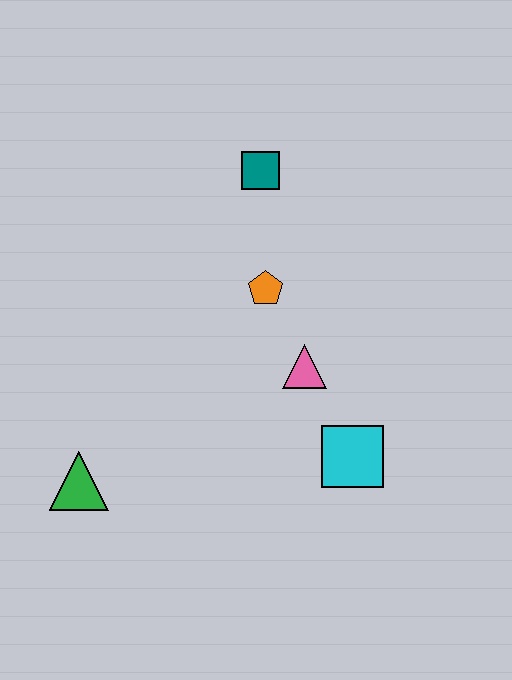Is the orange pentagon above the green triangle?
Yes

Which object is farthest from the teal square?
The green triangle is farthest from the teal square.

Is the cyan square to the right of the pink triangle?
Yes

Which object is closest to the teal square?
The orange pentagon is closest to the teal square.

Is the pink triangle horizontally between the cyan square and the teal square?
Yes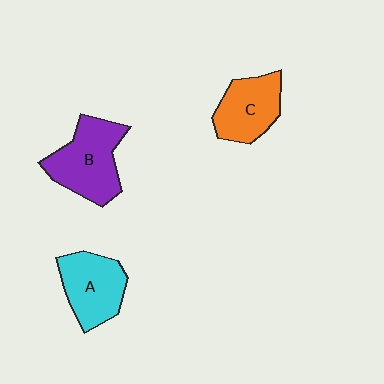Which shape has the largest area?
Shape B (purple).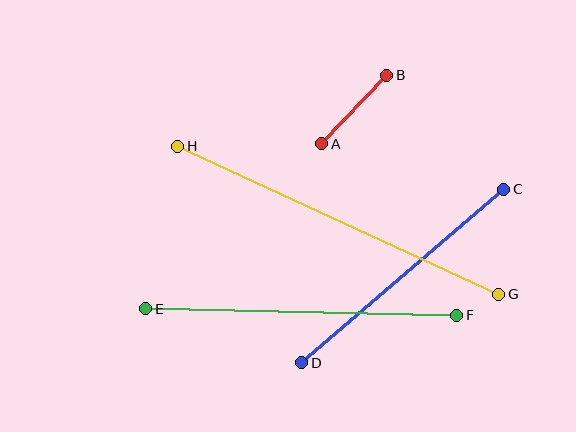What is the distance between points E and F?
The distance is approximately 311 pixels.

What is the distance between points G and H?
The distance is approximately 353 pixels.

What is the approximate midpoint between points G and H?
The midpoint is at approximately (338, 220) pixels.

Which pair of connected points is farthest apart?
Points G and H are farthest apart.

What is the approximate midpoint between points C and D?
The midpoint is at approximately (403, 276) pixels.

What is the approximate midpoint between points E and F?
The midpoint is at approximately (301, 312) pixels.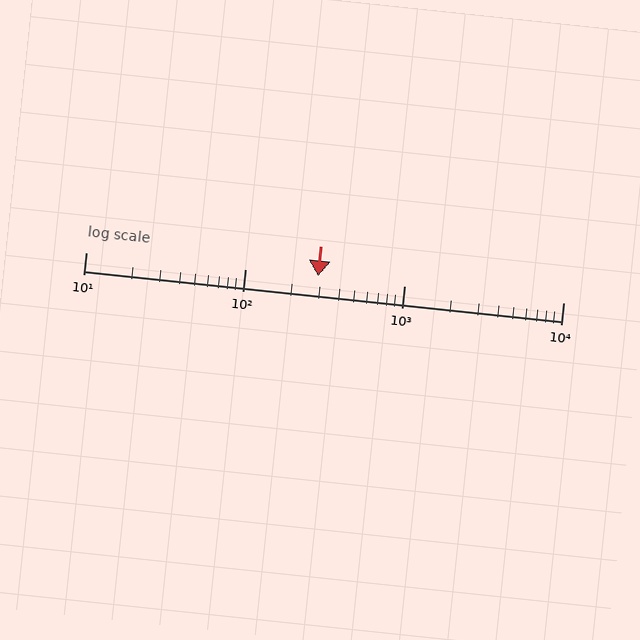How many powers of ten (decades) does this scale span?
The scale spans 3 decades, from 10 to 10000.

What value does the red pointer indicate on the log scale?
The pointer indicates approximately 290.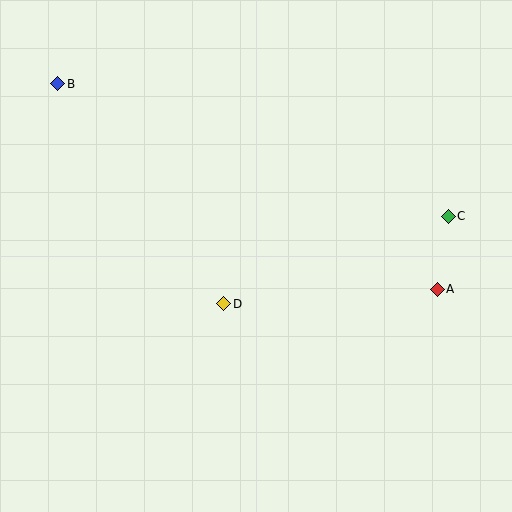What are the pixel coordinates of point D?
Point D is at (224, 304).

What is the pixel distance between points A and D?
The distance between A and D is 214 pixels.